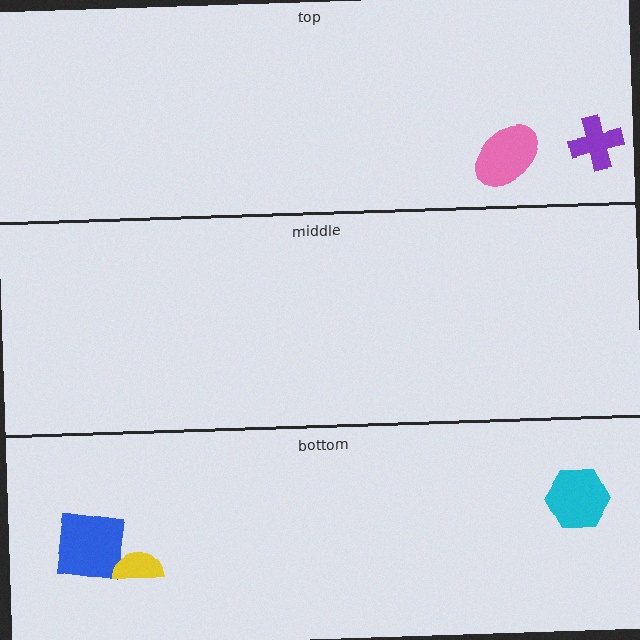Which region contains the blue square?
The bottom region.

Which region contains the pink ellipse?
The top region.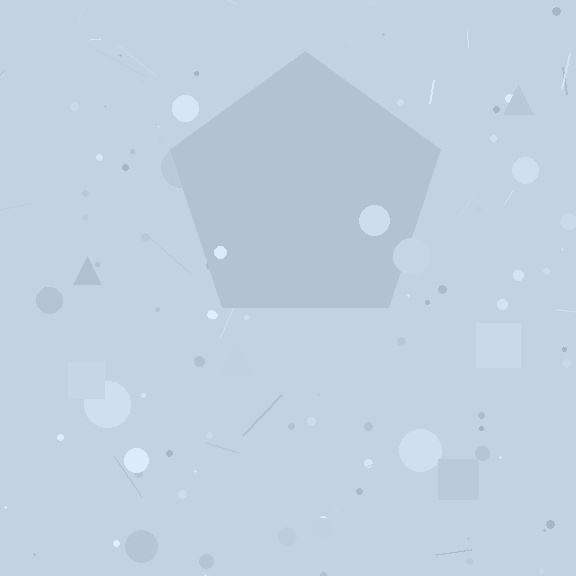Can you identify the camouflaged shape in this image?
The camouflaged shape is a pentagon.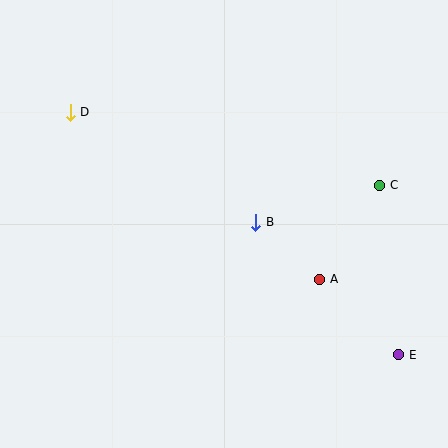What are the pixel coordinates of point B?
Point B is at (256, 222).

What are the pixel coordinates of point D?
Point D is at (70, 112).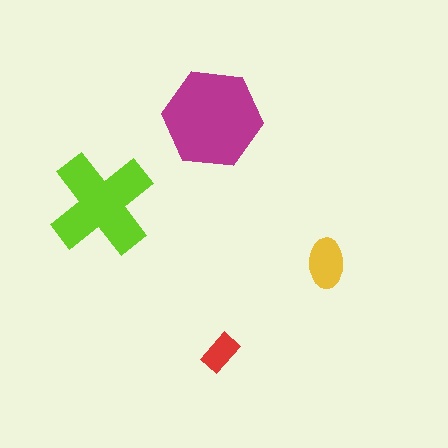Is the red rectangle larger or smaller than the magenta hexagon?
Smaller.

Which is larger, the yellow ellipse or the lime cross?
The lime cross.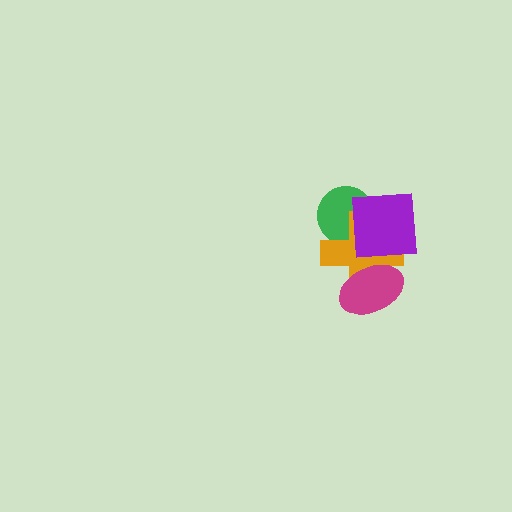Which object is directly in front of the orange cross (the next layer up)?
The magenta ellipse is directly in front of the orange cross.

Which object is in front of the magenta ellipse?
The purple square is in front of the magenta ellipse.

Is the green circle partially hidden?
Yes, it is partially covered by another shape.